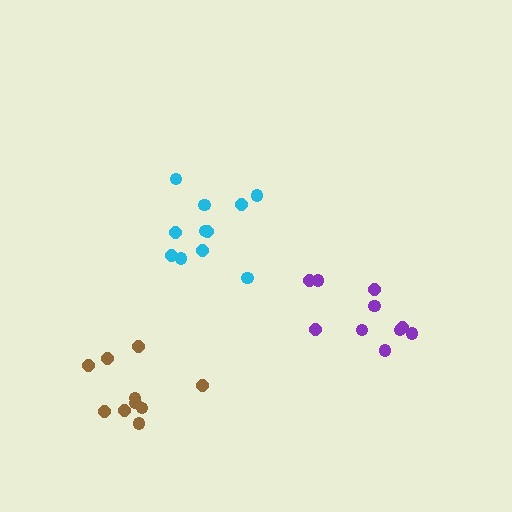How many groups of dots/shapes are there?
There are 3 groups.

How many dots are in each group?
Group 1: 11 dots, Group 2: 10 dots, Group 3: 10 dots (31 total).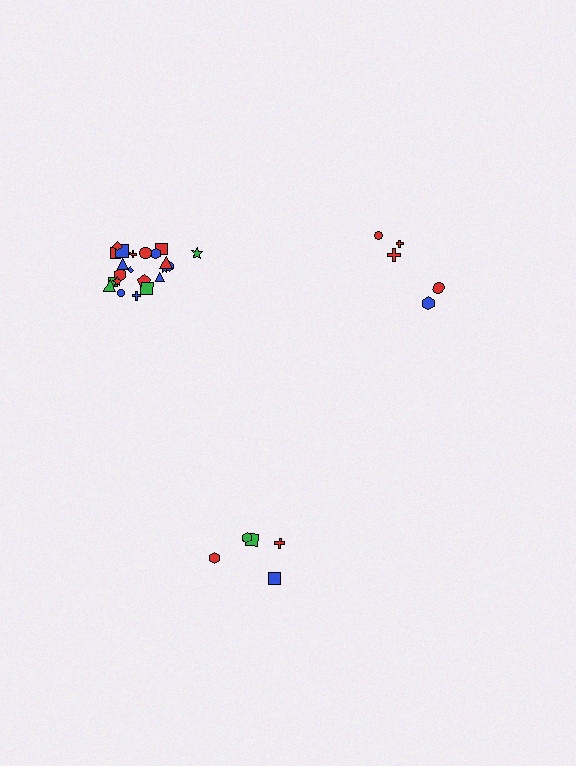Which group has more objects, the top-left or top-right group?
The top-left group.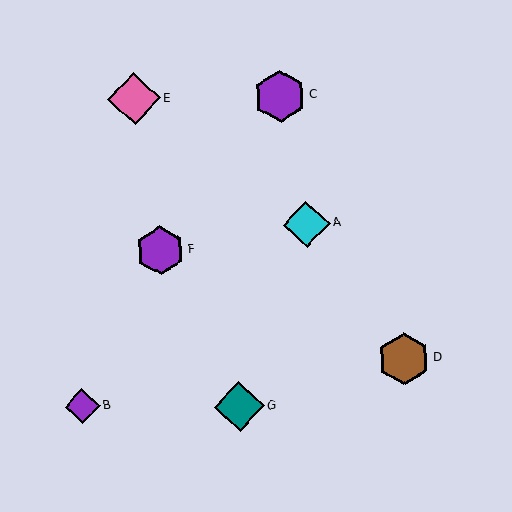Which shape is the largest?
The pink diamond (labeled E) is the largest.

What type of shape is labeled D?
Shape D is a brown hexagon.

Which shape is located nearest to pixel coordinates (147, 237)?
The purple hexagon (labeled F) at (160, 250) is nearest to that location.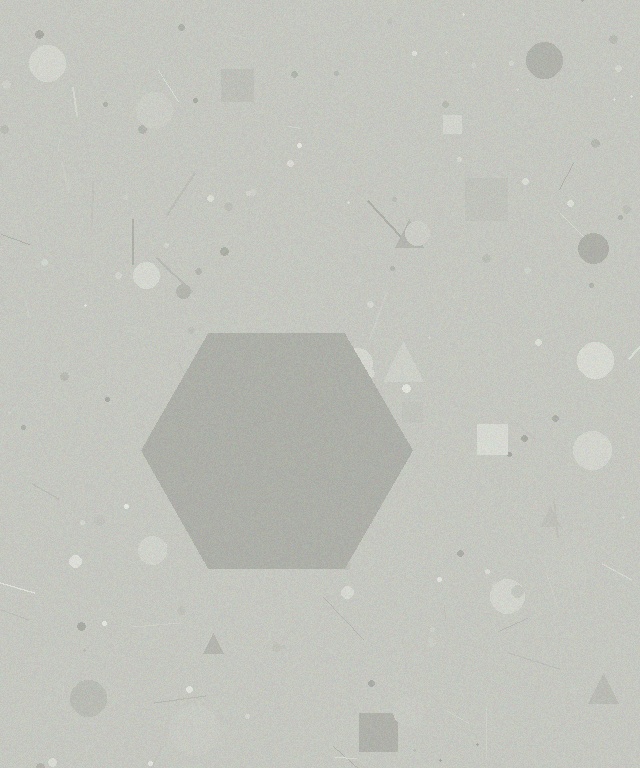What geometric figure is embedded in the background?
A hexagon is embedded in the background.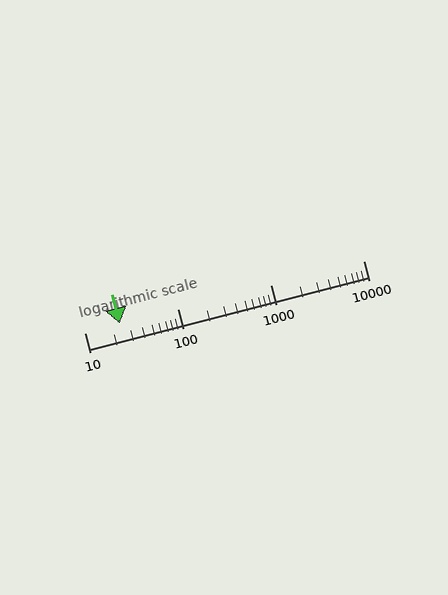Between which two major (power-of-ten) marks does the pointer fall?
The pointer is between 10 and 100.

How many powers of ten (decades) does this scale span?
The scale spans 3 decades, from 10 to 10000.